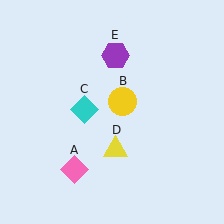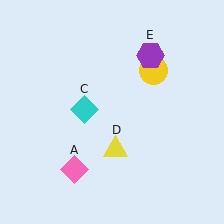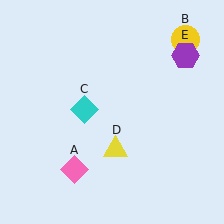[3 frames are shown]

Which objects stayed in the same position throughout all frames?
Pink diamond (object A) and cyan diamond (object C) and yellow triangle (object D) remained stationary.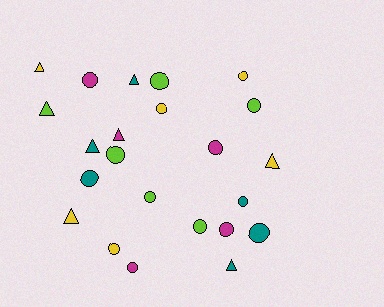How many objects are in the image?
There are 23 objects.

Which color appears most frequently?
Yellow, with 6 objects.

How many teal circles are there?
There are 3 teal circles.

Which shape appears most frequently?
Circle, with 15 objects.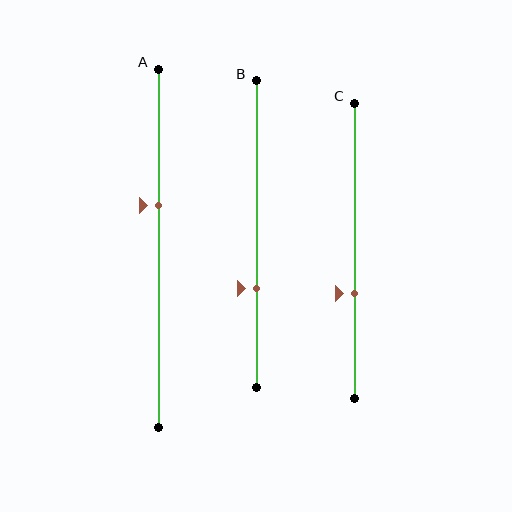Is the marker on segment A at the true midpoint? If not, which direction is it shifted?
No, the marker on segment A is shifted upward by about 12% of the segment length.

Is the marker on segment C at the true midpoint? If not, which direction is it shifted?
No, the marker on segment C is shifted downward by about 14% of the segment length.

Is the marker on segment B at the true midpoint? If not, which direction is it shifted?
No, the marker on segment B is shifted downward by about 18% of the segment length.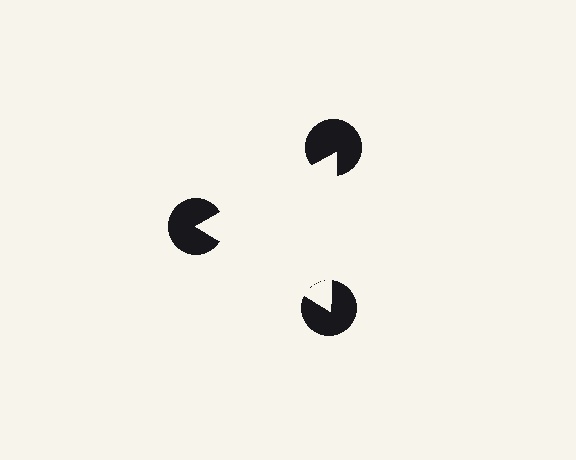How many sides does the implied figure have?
3 sides.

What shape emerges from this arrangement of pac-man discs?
An illusory triangle — its edges are inferred from the aligned wedge cuts in the pac-man discs, not physically drawn.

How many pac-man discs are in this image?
There are 3 — one at each vertex of the illusory triangle.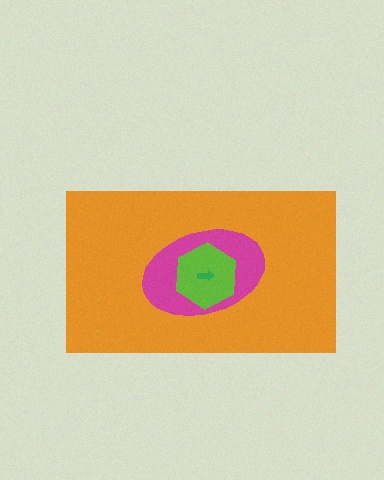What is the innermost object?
The green arrow.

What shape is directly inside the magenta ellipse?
The lime hexagon.